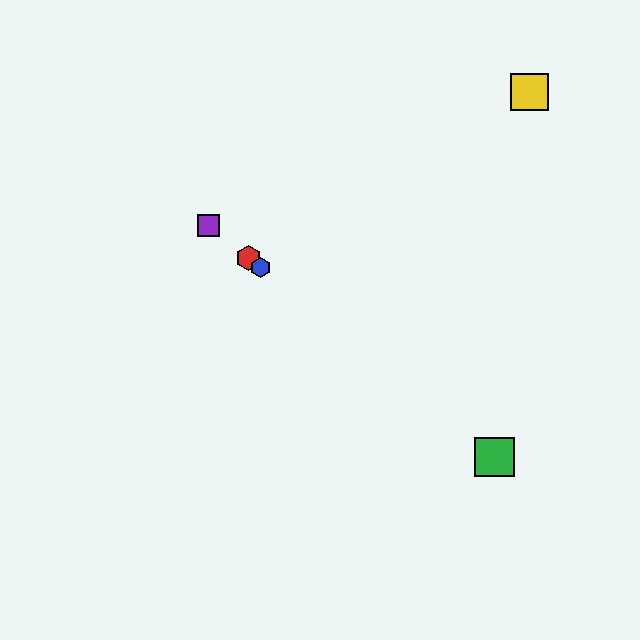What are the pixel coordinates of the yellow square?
The yellow square is at (530, 92).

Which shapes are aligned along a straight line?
The red hexagon, the blue hexagon, the green square, the purple square are aligned along a straight line.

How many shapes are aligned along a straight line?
4 shapes (the red hexagon, the blue hexagon, the green square, the purple square) are aligned along a straight line.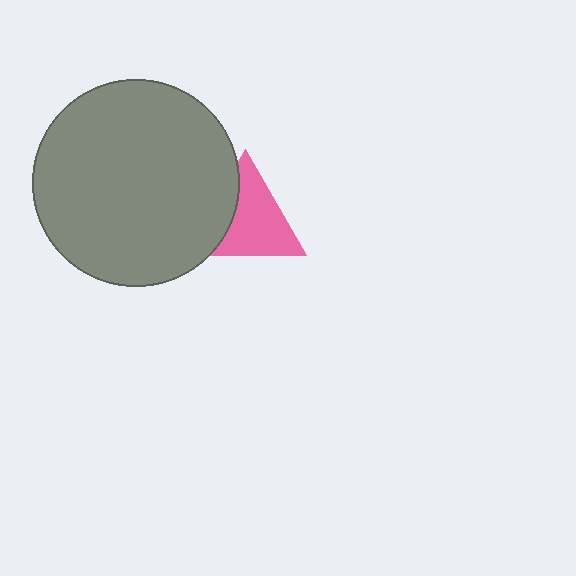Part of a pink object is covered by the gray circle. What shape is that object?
It is a triangle.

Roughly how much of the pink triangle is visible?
Most of it is visible (roughly 69%).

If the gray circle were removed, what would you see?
You would see the complete pink triangle.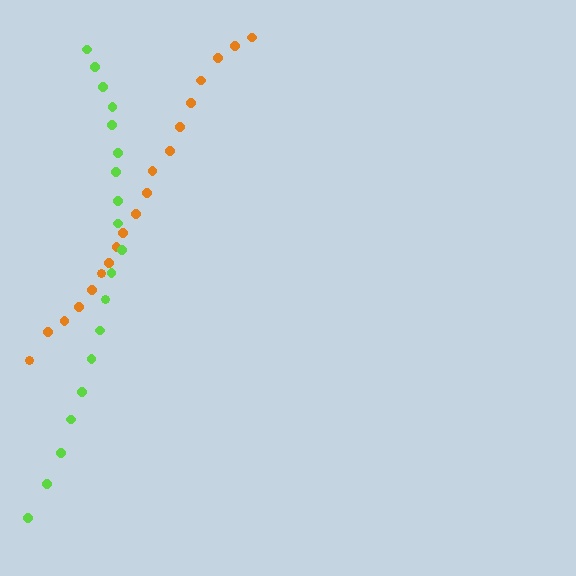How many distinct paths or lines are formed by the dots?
There are 2 distinct paths.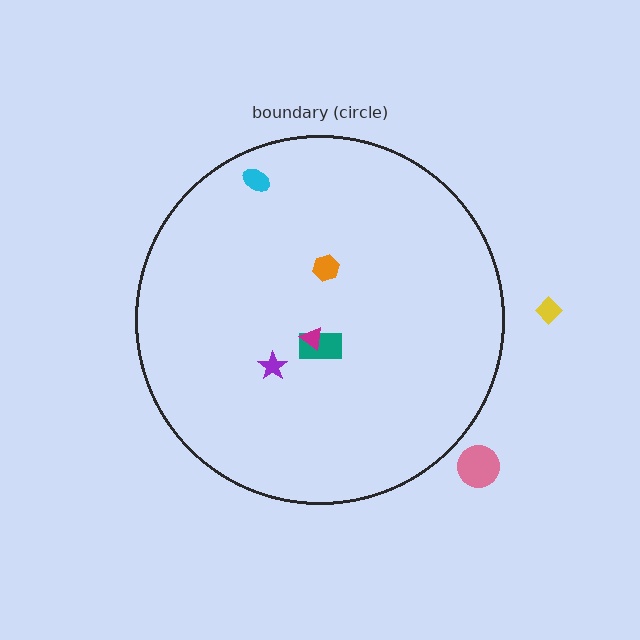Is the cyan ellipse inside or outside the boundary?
Inside.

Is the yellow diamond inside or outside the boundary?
Outside.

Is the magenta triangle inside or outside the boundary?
Inside.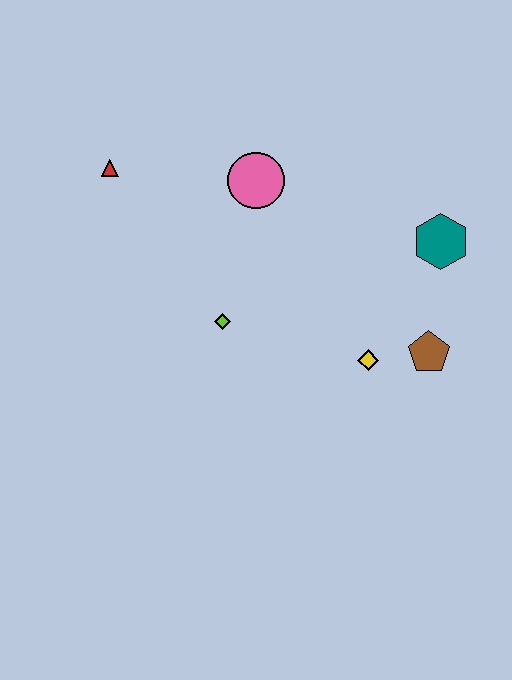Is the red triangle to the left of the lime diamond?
Yes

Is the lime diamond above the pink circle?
No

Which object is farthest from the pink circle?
The brown pentagon is farthest from the pink circle.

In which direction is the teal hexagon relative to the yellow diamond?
The teal hexagon is above the yellow diamond.